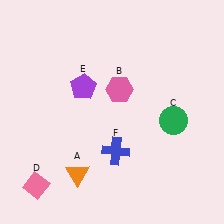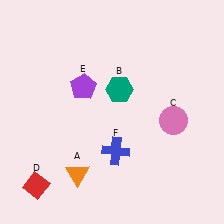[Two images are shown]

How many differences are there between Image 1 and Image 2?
There are 3 differences between the two images.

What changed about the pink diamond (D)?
In Image 1, D is pink. In Image 2, it changed to red.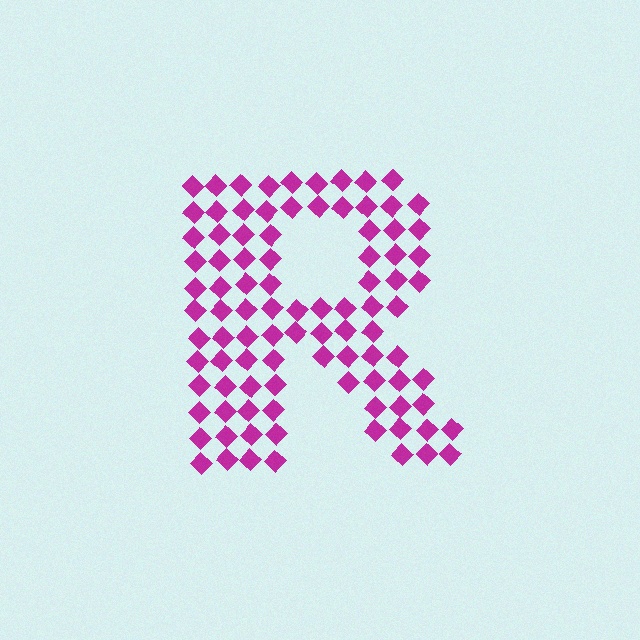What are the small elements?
The small elements are diamonds.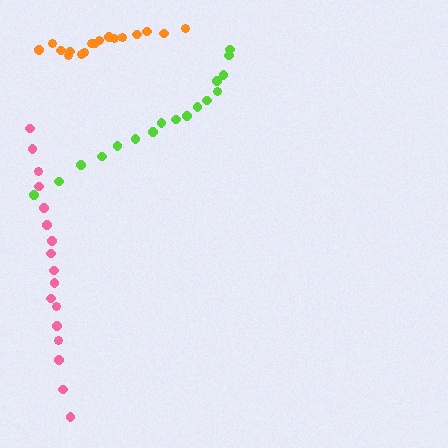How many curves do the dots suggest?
There are 3 distinct paths.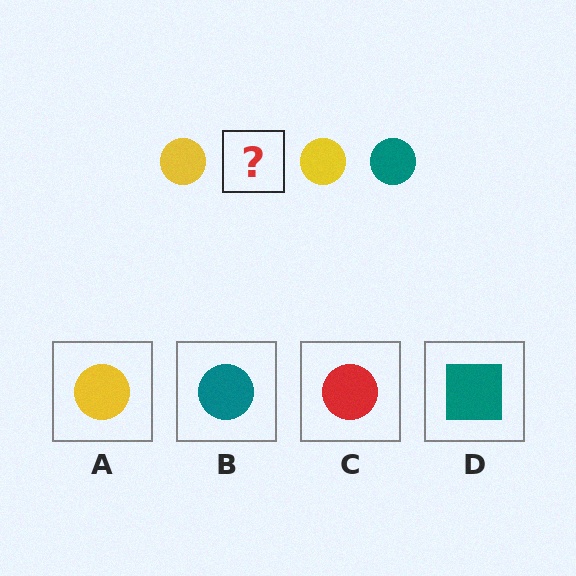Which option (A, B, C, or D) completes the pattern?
B.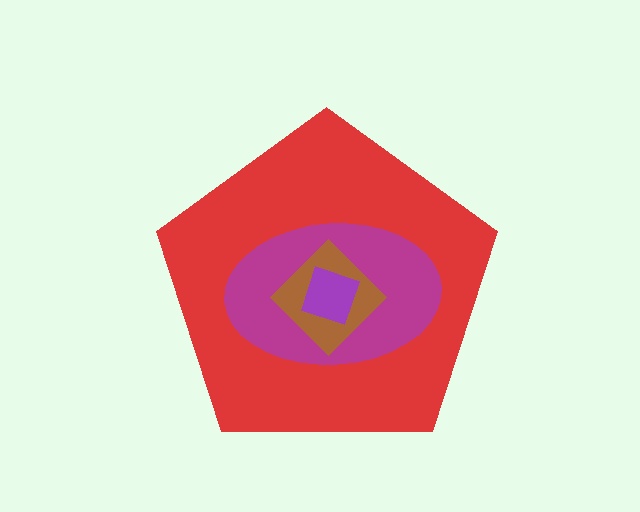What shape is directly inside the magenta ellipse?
The brown diamond.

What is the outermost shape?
The red pentagon.